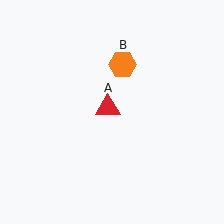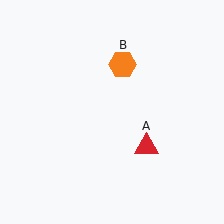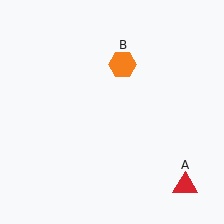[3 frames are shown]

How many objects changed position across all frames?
1 object changed position: red triangle (object A).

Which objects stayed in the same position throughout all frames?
Orange hexagon (object B) remained stationary.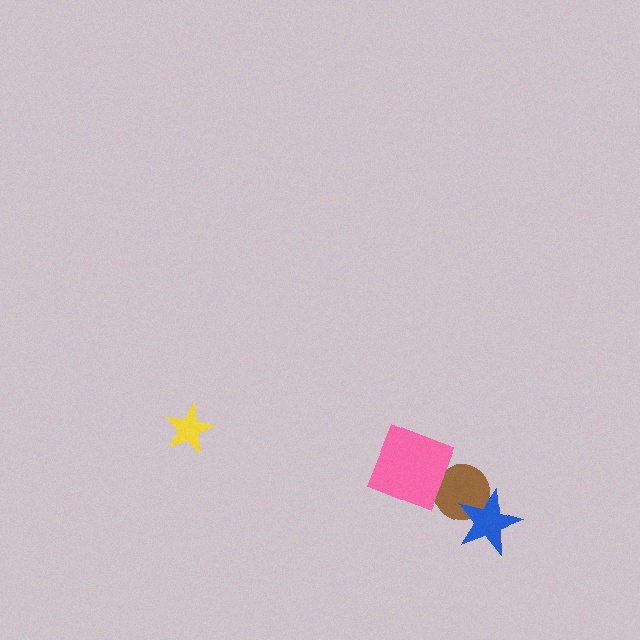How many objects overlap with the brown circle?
2 objects overlap with the brown circle.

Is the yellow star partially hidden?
No, no other shape covers it.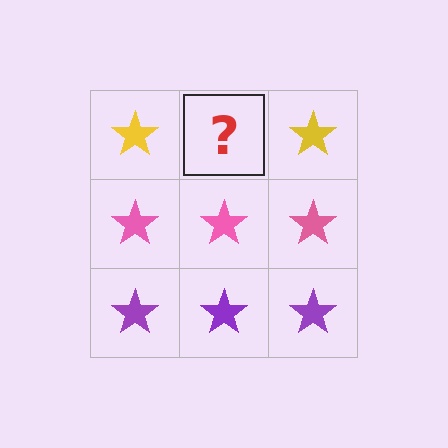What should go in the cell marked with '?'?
The missing cell should contain a yellow star.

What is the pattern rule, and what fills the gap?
The rule is that each row has a consistent color. The gap should be filled with a yellow star.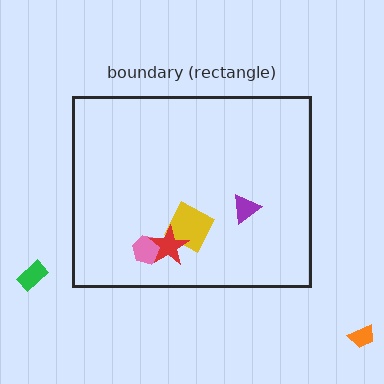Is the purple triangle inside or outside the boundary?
Inside.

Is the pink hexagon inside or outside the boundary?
Inside.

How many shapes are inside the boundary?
4 inside, 2 outside.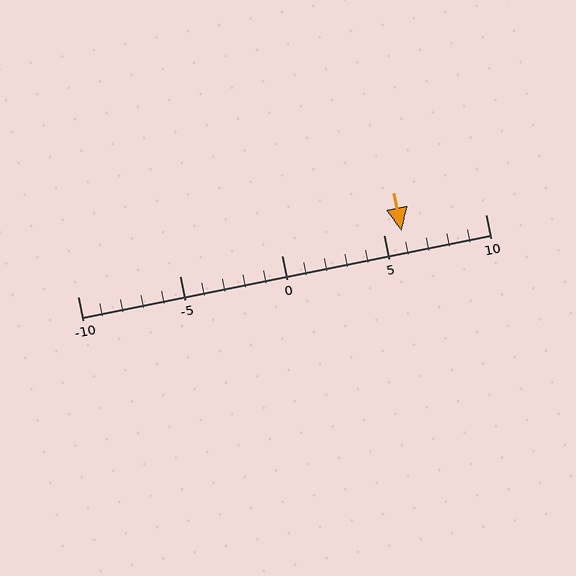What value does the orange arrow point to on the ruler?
The orange arrow points to approximately 6.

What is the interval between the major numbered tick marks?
The major tick marks are spaced 5 units apart.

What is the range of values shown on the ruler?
The ruler shows values from -10 to 10.